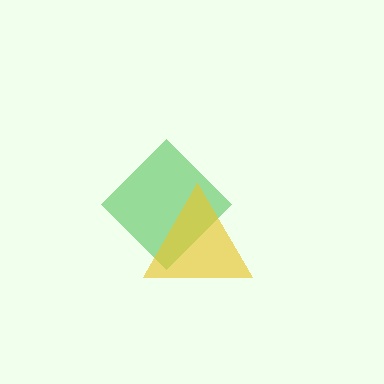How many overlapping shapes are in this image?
There are 2 overlapping shapes in the image.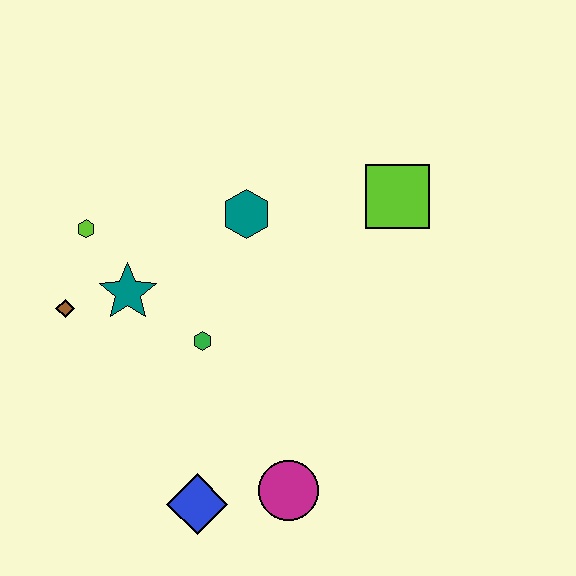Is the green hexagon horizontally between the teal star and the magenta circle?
Yes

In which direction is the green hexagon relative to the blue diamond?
The green hexagon is above the blue diamond.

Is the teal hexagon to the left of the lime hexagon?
No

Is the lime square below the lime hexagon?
No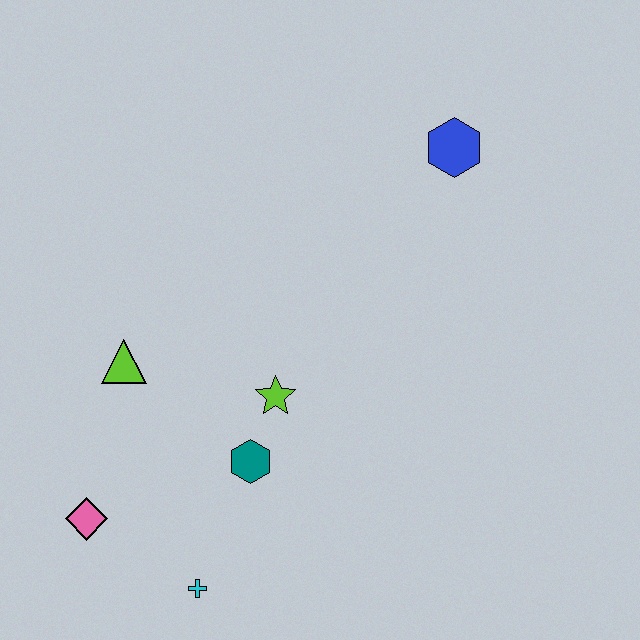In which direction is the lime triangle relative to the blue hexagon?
The lime triangle is to the left of the blue hexagon.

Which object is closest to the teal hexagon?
The lime star is closest to the teal hexagon.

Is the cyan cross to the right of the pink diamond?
Yes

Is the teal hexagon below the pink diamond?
No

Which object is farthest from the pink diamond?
The blue hexagon is farthest from the pink diamond.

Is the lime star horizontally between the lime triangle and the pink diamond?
No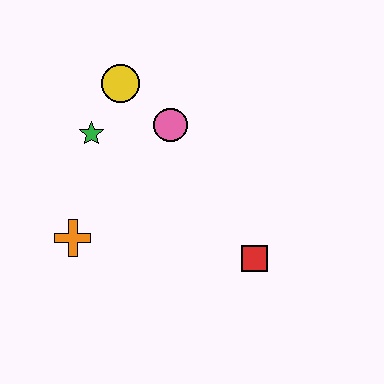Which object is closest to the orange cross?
The green star is closest to the orange cross.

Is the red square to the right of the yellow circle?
Yes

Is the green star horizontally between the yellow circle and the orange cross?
Yes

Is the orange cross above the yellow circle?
No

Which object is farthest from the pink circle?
The red square is farthest from the pink circle.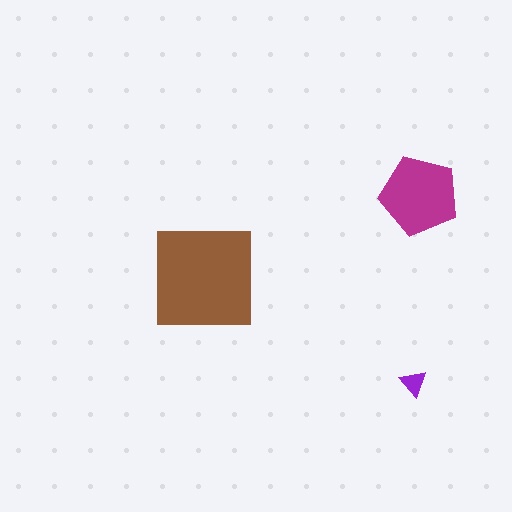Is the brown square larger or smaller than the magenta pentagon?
Larger.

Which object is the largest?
The brown square.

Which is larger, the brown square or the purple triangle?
The brown square.